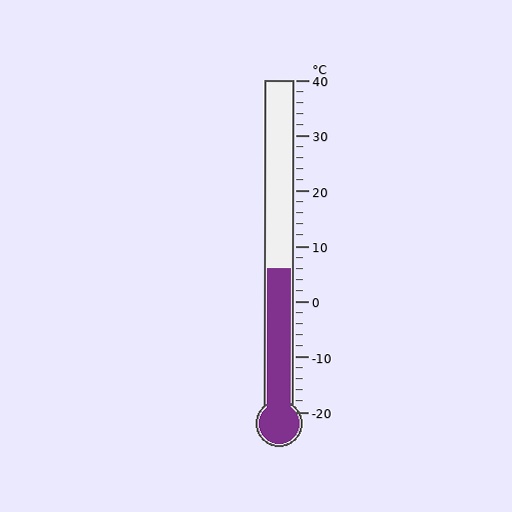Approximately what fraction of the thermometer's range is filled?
The thermometer is filled to approximately 45% of its range.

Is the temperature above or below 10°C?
The temperature is below 10°C.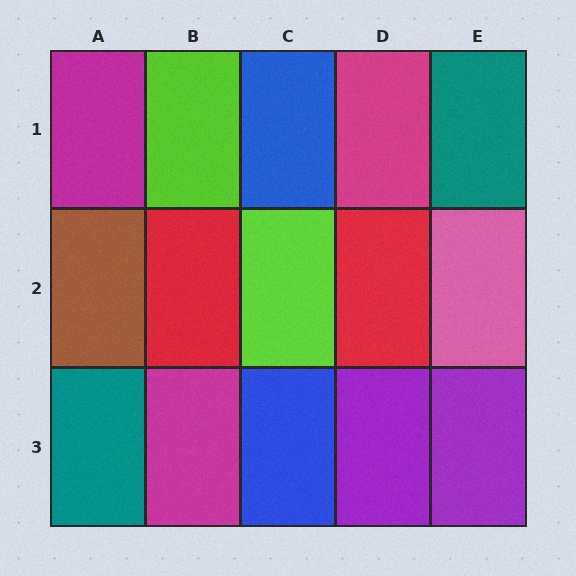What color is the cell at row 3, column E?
Purple.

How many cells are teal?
2 cells are teal.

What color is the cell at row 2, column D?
Red.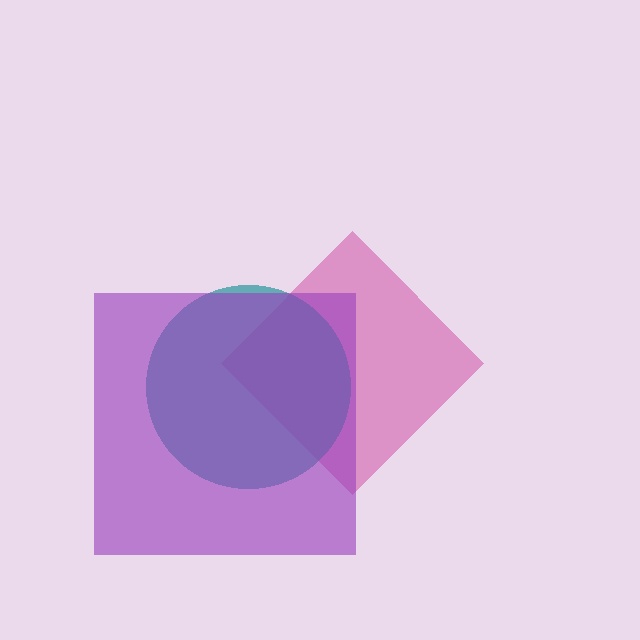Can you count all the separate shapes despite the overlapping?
Yes, there are 3 separate shapes.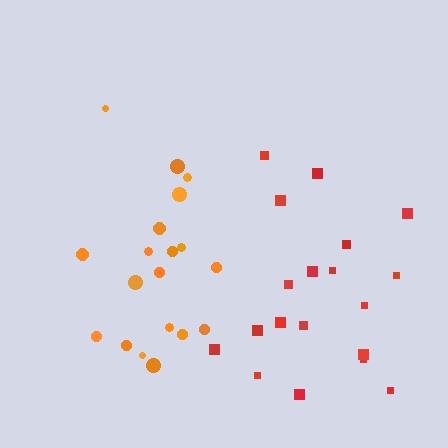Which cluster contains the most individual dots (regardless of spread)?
Red (19).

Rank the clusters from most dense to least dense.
orange, red.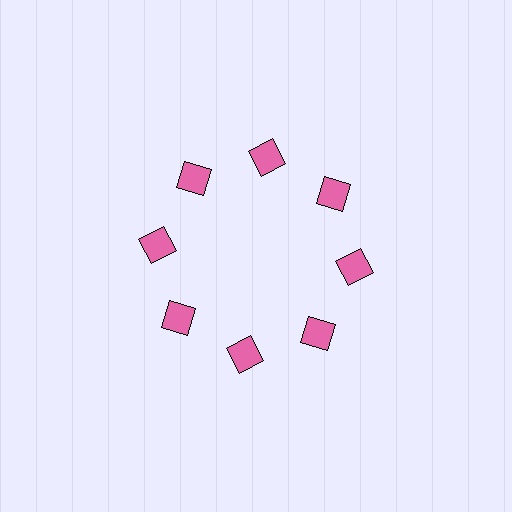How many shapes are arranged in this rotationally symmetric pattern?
There are 8 shapes, arranged in 8 groups of 1.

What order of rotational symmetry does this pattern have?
This pattern has 8-fold rotational symmetry.